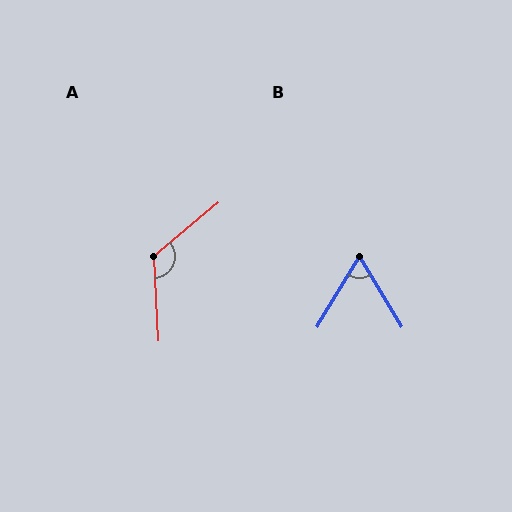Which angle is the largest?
A, at approximately 127 degrees.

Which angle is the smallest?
B, at approximately 62 degrees.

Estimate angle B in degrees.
Approximately 62 degrees.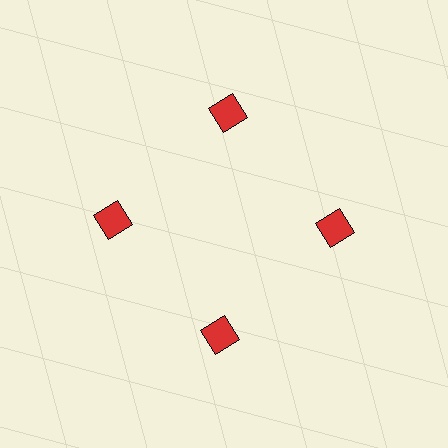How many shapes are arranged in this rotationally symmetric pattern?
There are 4 shapes, arranged in 4 groups of 1.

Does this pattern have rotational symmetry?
Yes, this pattern has 4-fold rotational symmetry. It looks the same after rotating 90 degrees around the center.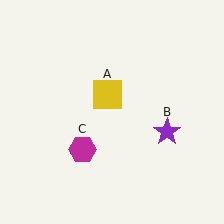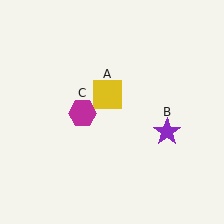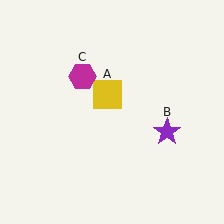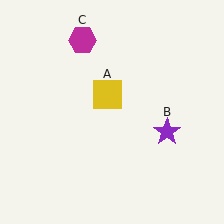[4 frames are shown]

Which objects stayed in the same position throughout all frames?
Yellow square (object A) and purple star (object B) remained stationary.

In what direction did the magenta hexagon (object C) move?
The magenta hexagon (object C) moved up.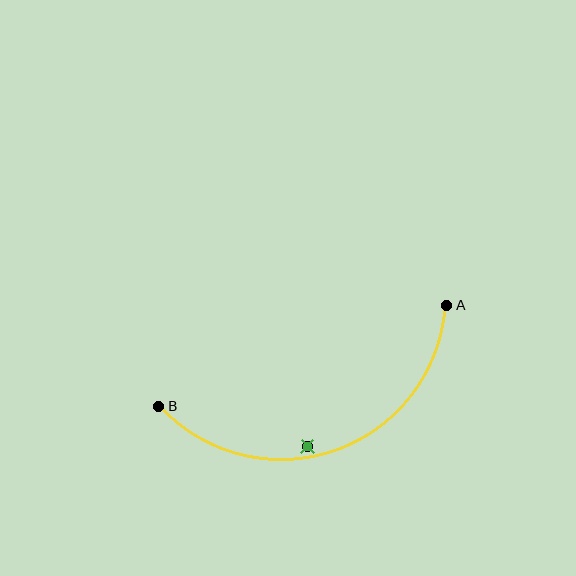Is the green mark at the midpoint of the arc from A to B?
No — the green mark does not lie on the arc at all. It sits slightly inside the curve.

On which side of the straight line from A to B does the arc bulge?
The arc bulges below the straight line connecting A and B.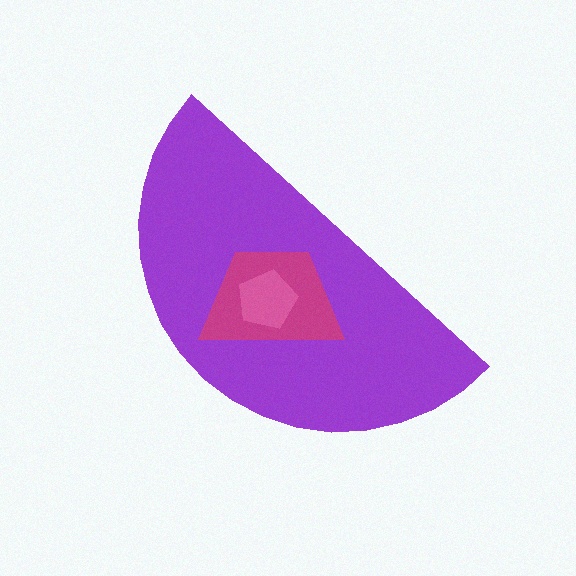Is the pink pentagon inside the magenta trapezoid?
Yes.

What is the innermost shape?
The pink pentagon.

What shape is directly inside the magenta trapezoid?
The pink pentagon.